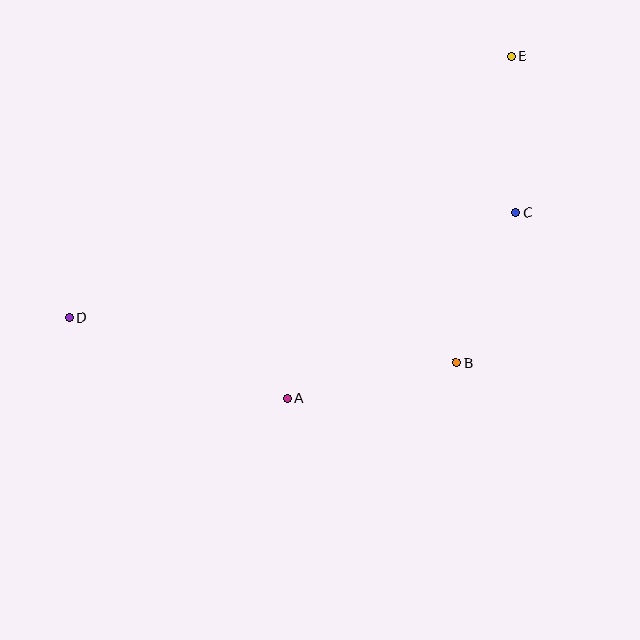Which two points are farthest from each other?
Points D and E are farthest from each other.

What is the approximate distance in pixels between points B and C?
The distance between B and C is approximately 162 pixels.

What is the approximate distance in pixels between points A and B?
The distance between A and B is approximately 173 pixels.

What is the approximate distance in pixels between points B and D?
The distance between B and D is approximately 390 pixels.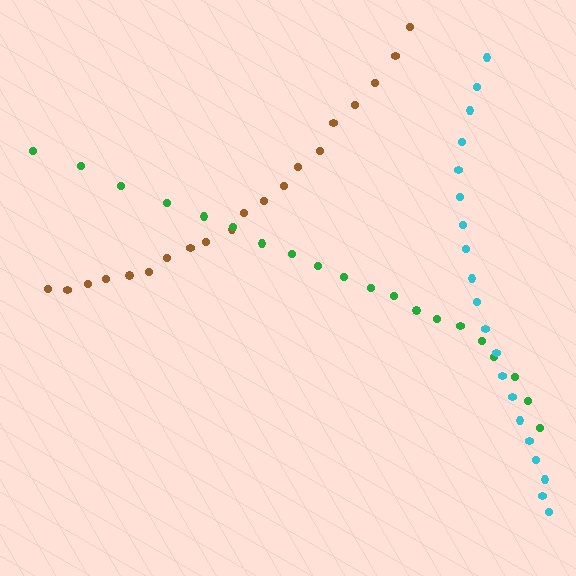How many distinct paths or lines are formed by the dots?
There are 3 distinct paths.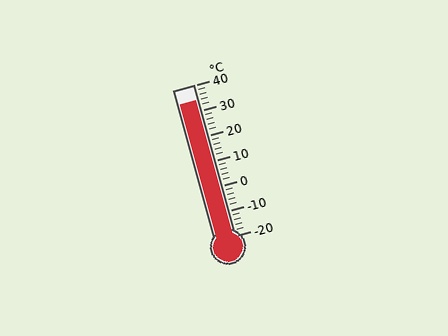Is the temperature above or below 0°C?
The temperature is above 0°C.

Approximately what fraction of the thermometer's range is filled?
The thermometer is filled to approximately 90% of its range.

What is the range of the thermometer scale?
The thermometer scale ranges from -20°C to 40°C.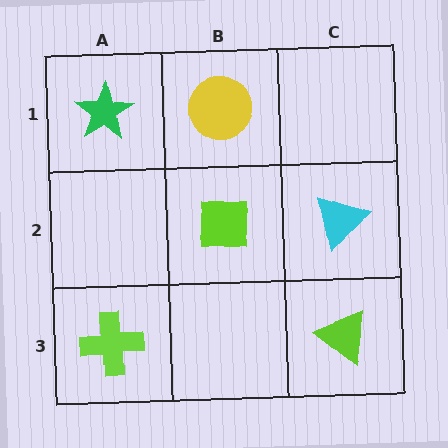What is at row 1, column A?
A green star.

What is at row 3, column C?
A lime triangle.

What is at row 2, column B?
A lime square.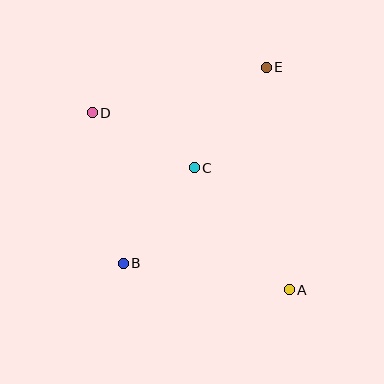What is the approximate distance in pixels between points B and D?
The distance between B and D is approximately 153 pixels.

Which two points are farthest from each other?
Points A and D are farthest from each other.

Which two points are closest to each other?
Points C and D are closest to each other.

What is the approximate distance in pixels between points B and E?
The distance between B and E is approximately 243 pixels.